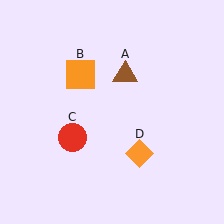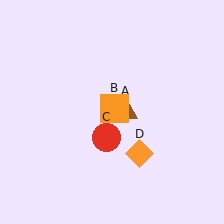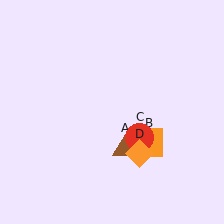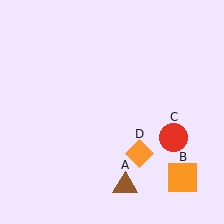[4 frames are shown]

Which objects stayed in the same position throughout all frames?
Orange diamond (object D) remained stationary.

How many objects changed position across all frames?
3 objects changed position: brown triangle (object A), orange square (object B), red circle (object C).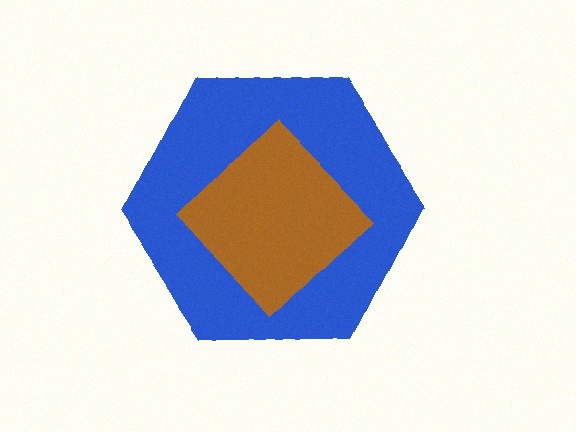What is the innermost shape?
The brown diamond.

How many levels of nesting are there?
2.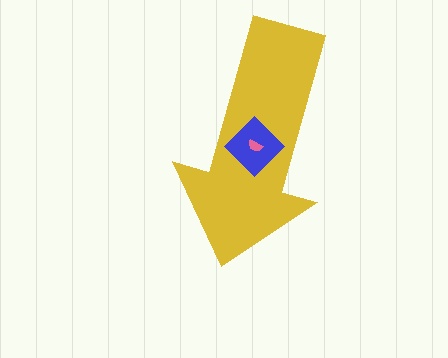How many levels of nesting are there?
3.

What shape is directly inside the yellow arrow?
The blue diamond.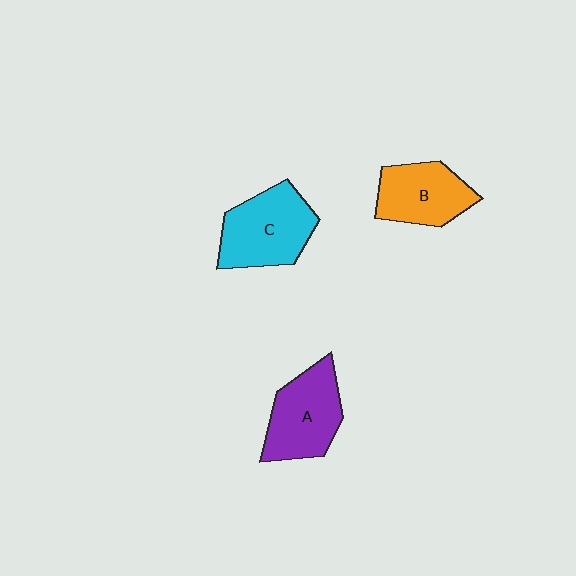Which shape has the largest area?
Shape C (cyan).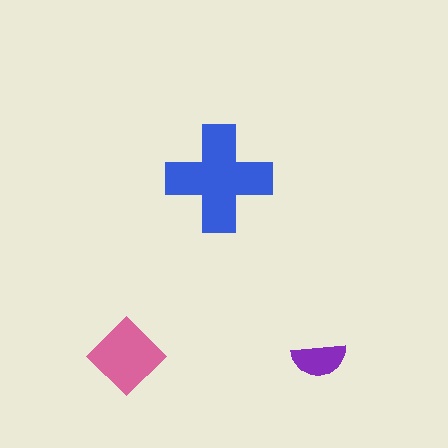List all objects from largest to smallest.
The blue cross, the pink diamond, the purple semicircle.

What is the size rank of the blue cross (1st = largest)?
1st.